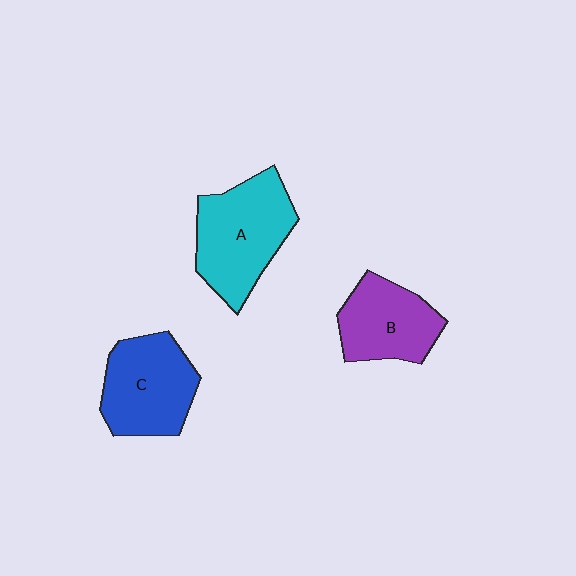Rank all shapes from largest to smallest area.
From largest to smallest: A (cyan), C (blue), B (purple).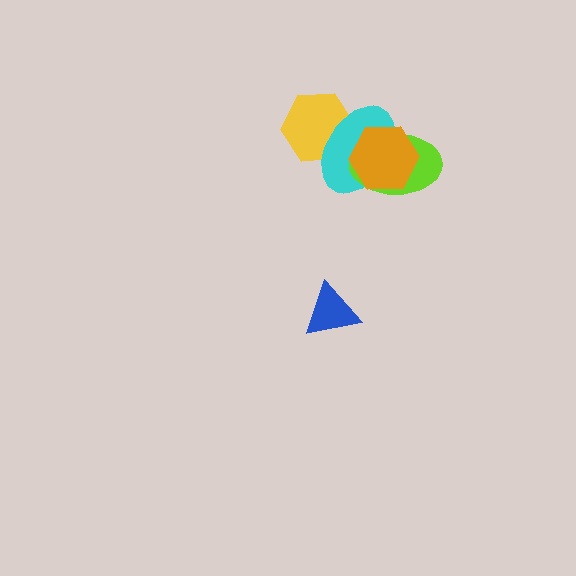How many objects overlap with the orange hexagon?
2 objects overlap with the orange hexagon.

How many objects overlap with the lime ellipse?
2 objects overlap with the lime ellipse.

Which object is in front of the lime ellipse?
The orange hexagon is in front of the lime ellipse.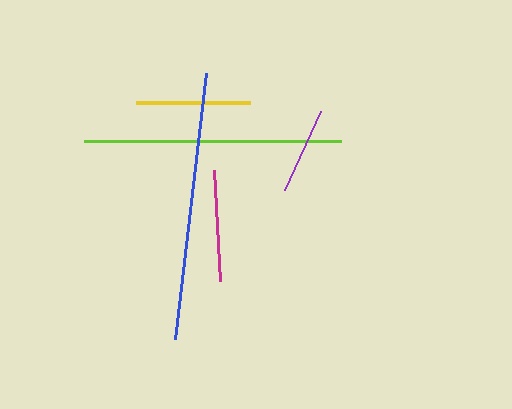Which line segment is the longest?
The blue line is the longest at approximately 267 pixels.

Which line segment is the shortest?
The purple line is the shortest at approximately 87 pixels.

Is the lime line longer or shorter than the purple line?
The lime line is longer than the purple line.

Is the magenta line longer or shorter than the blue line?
The blue line is longer than the magenta line.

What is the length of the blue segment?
The blue segment is approximately 267 pixels long.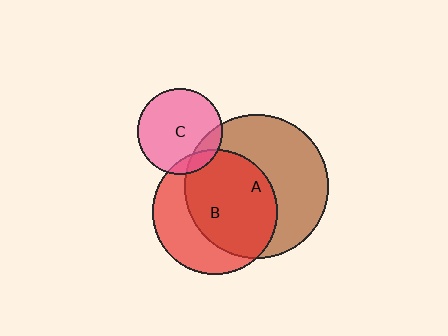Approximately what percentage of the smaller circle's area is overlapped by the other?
Approximately 15%.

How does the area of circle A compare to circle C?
Approximately 2.8 times.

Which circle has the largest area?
Circle A (brown).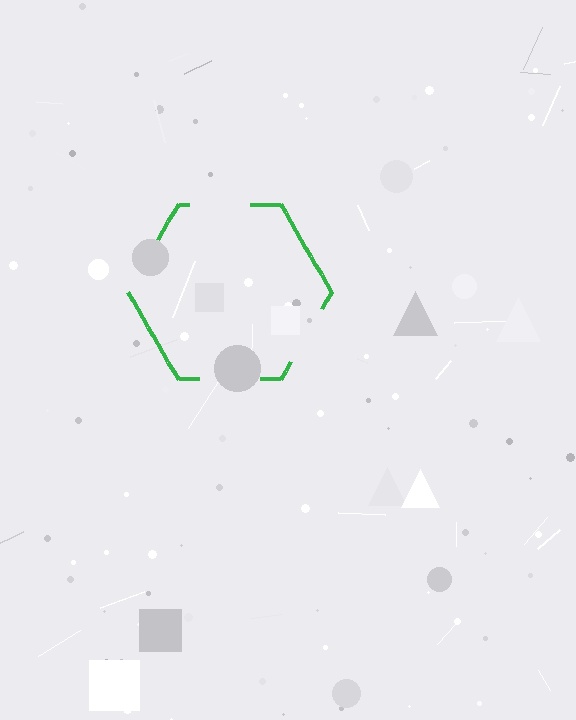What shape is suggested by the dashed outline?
The dashed outline suggests a hexagon.